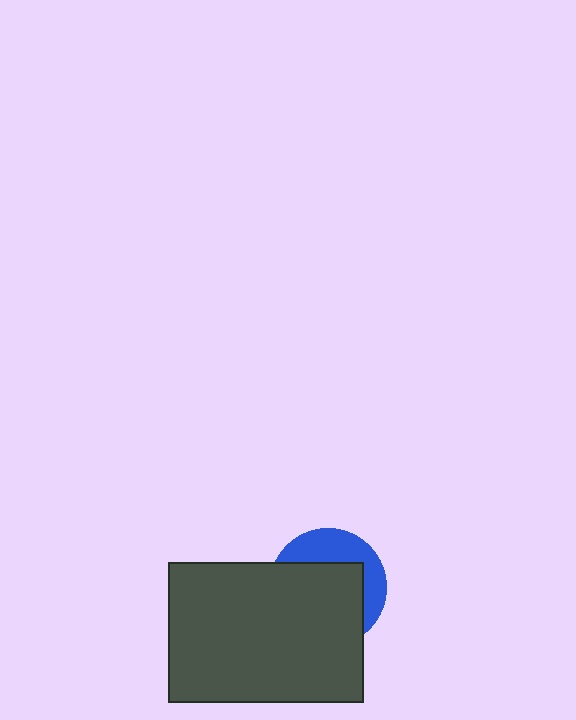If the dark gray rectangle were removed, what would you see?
You would see the complete blue circle.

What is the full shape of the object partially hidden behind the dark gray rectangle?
The partially hidden object is a blue circle.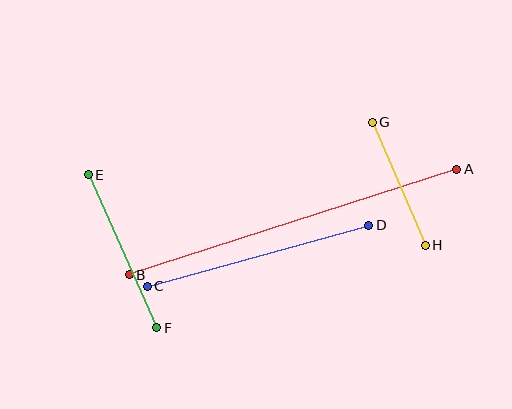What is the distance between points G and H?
The distance is approximately 134 pixels.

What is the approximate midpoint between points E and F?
The midpoint is at approximately (122, 251) pixels.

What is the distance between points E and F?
The distance is approximately 168 pixels.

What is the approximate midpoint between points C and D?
The midpoint is at approximately (258, 256) pixels.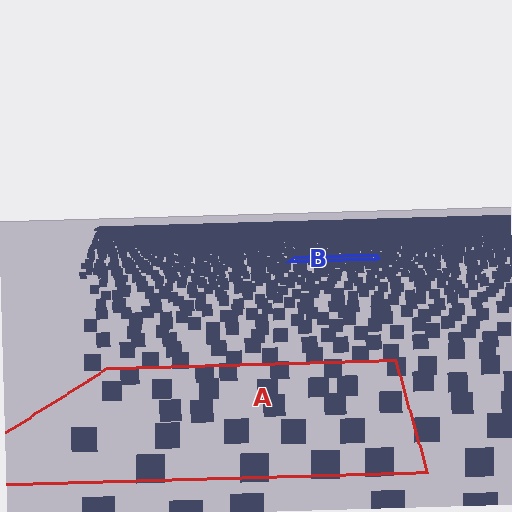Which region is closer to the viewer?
Region A is closer. The texture elements there are larger and more spread out.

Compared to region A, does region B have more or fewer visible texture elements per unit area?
Region B has more texture elements per unit area — they are packed more densely because it is farther away.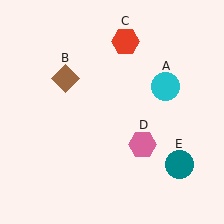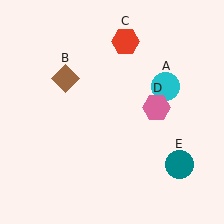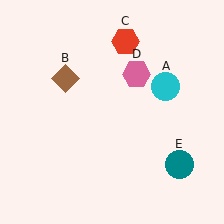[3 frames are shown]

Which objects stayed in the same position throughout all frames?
Cyan circle (object A) and brown diamond (object B) and red hexagon (object C) and teal circle (object E) remained stationary.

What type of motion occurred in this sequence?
The pink hexagon (object D) rotated counterclockwise around the center of the scene.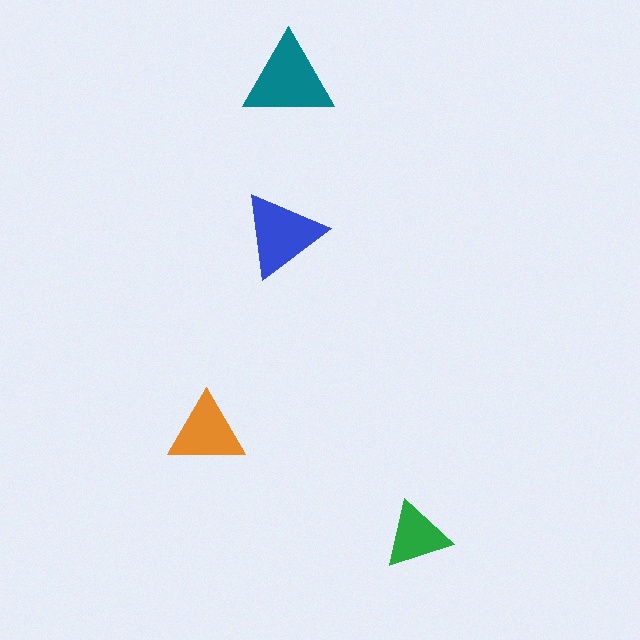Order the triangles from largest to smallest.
the teal one, the blue one, the orange one, the green one.